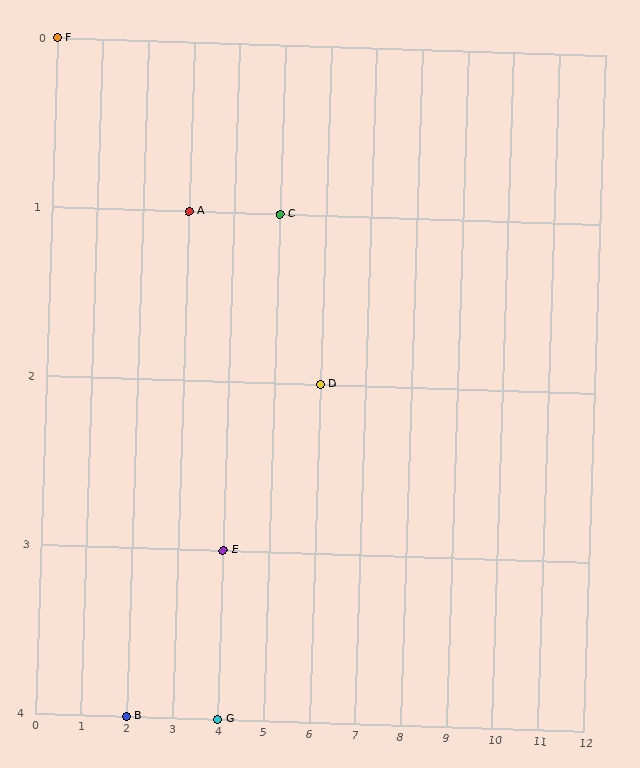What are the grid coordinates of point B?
Point B is at grid coordinates (2, 4).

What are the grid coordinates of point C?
Point C is at grid coordinates (5, 1).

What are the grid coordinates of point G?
Point G is at grid coordinates (4, 4).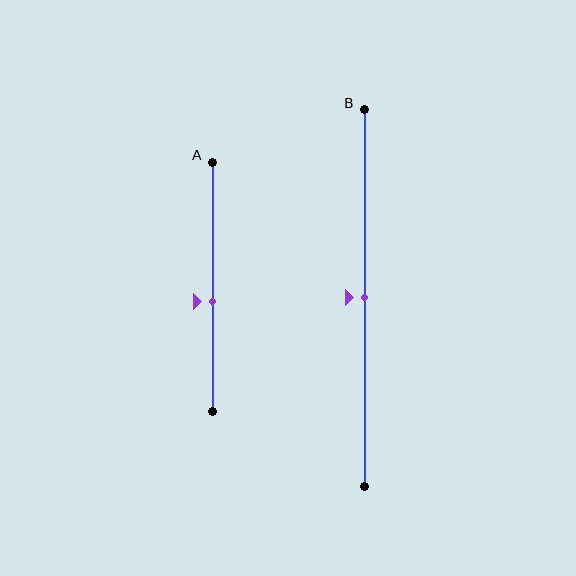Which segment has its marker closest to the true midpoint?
Segment B has its marker closest to the true midpoint.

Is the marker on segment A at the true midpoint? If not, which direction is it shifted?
No, the marker on segment A is shifted downward by about 6% of the segment length.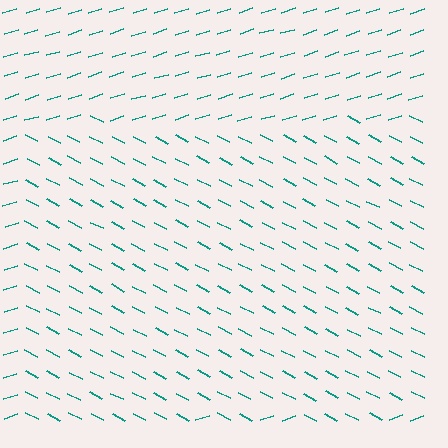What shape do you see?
I see a rectangle.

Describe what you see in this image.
The image is filled with small teal line segments. A rectangle region in the image has lines oriented differently from the surrounding lines, creating a visible texture boundary.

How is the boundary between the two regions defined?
The boundary is defined purely by a change in line orientation (approximately 45 degrees difference). All lines are the same color and thickness.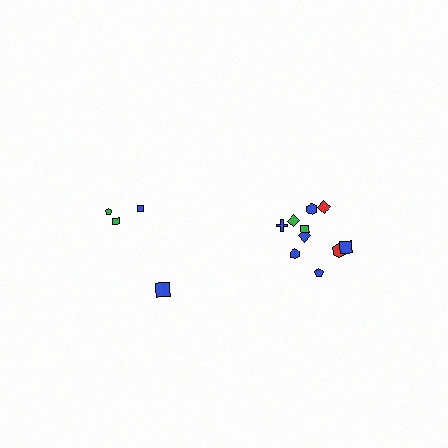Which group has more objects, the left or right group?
The right group.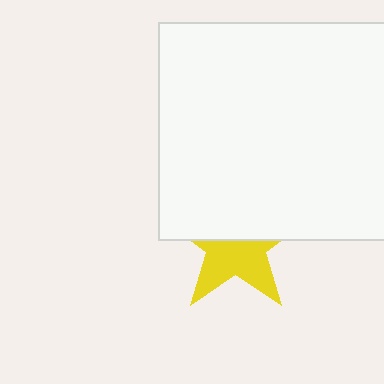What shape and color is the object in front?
The object in front is a white rectangle.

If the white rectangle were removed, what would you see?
You would see the complete yellow star.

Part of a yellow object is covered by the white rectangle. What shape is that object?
It is a star.